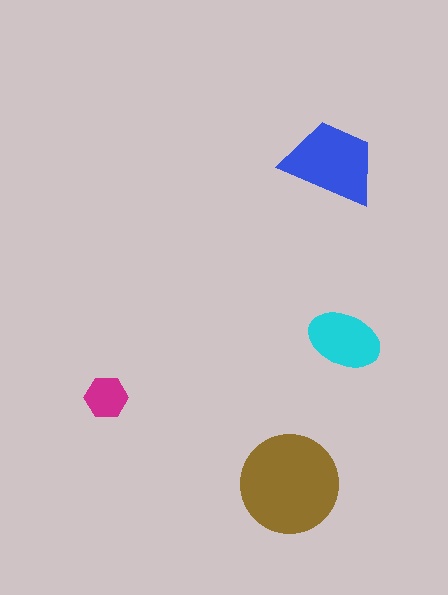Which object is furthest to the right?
The cyan ellipse is rightmost.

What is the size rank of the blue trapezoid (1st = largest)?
2nd.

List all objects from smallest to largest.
The magenta hexagon, the cyan ellipse, the blue trapezoid, the brown circle.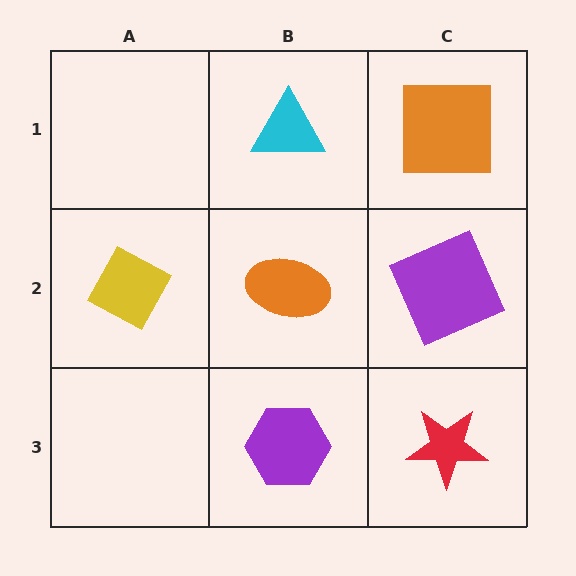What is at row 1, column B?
A cyan triangle.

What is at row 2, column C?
A purple square.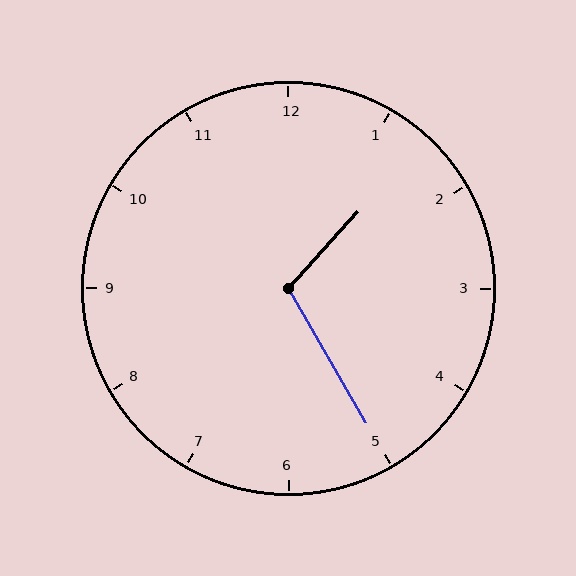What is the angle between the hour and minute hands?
Approximately 108 degrees.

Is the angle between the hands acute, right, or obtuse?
It is obtuse.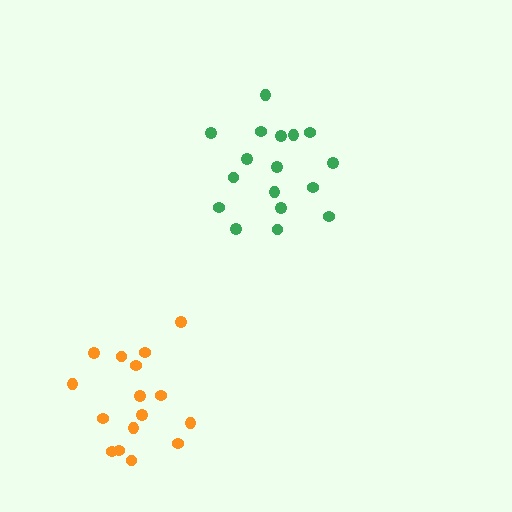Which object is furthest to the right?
The green cluster is rightmost.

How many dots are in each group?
Group 1: 16 dots, Group 2: 17 dots (33 total).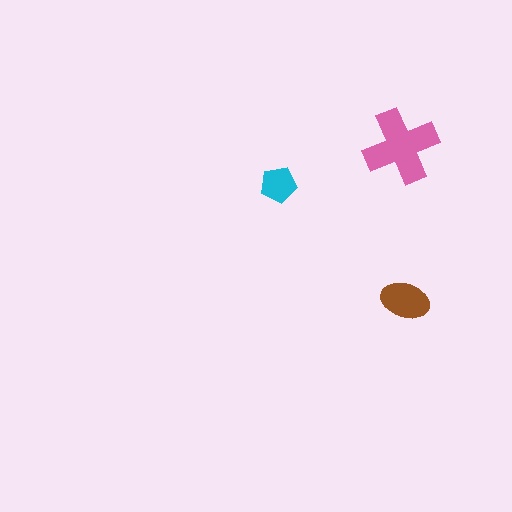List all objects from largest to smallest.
The pink cross, the brown ellipse, the cyan pentagon.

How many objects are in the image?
There are 3 objects in the image.